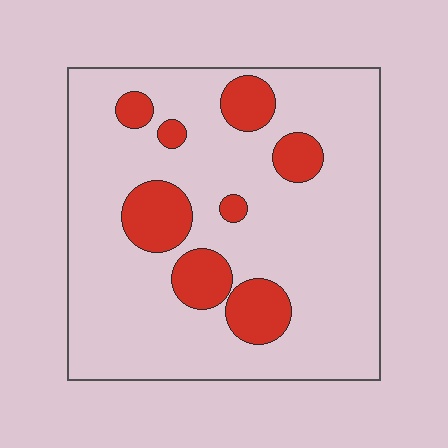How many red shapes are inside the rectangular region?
8.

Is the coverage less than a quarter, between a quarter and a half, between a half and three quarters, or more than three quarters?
Less than a quarter.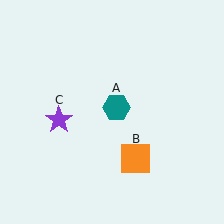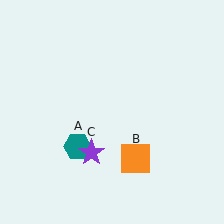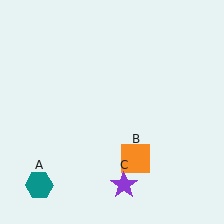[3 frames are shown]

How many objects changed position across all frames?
2 objects changed position: teal hexagon (object A), purple star (object C).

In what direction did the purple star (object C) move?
The purple star (object C) moved down and to the right.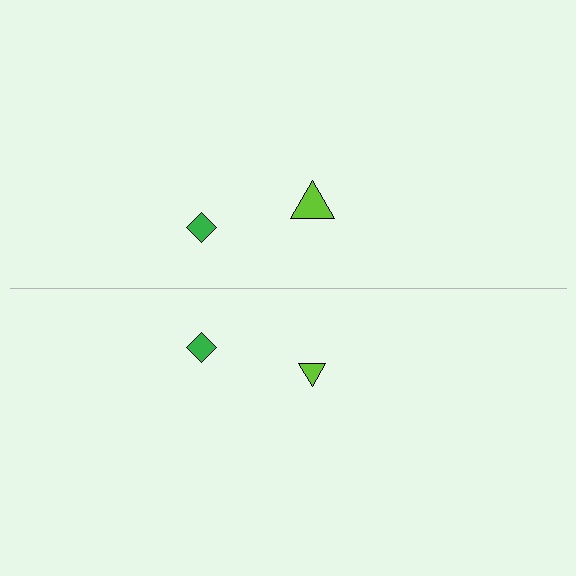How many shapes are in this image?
There are 4 shapes in this image.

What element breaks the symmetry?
The lime triangle on the bottom side has a different size than its mirror counterpart.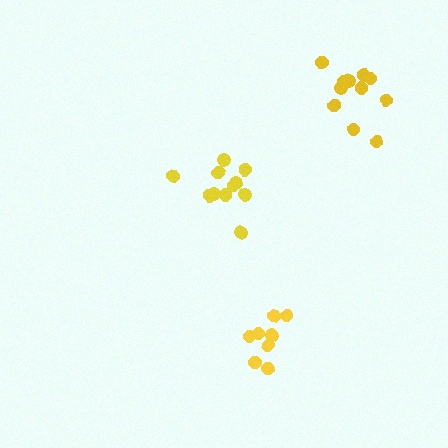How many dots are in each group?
Group 1: 11 dots, Group 2: 11 dots, Group 3: 8 dots (30 total).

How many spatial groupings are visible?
There are 3 spatial groupings.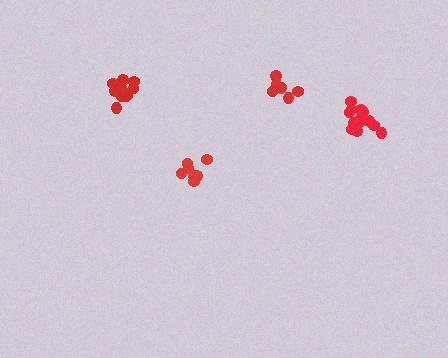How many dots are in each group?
Group 1: 11 dots, Group 2: 13 dots, Group 3: 7 dots, Group 4: 7 dots (38 total).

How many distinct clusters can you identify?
There are 4 distinct clusters.